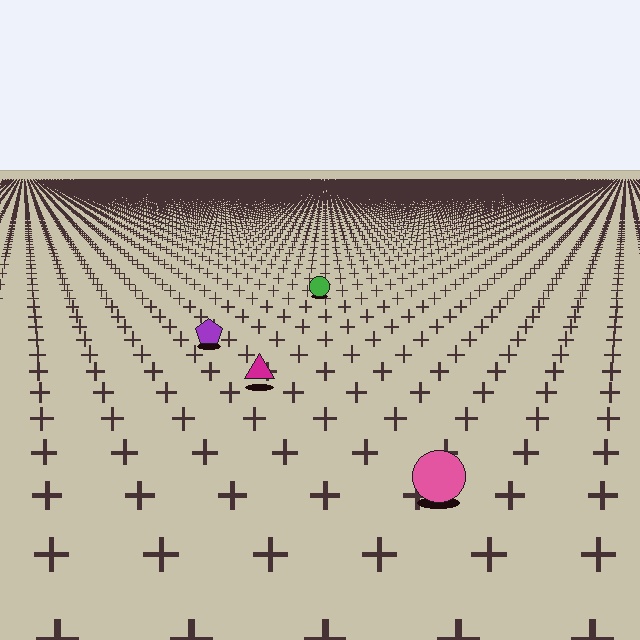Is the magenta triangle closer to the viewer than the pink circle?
No. The pink circle is closer — you can tell from the texture gradient: the ground texture is coarser near it.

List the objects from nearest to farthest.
From nearest to farthest: the pink circle, the magenta triangle, the purple pentagon, the green circle.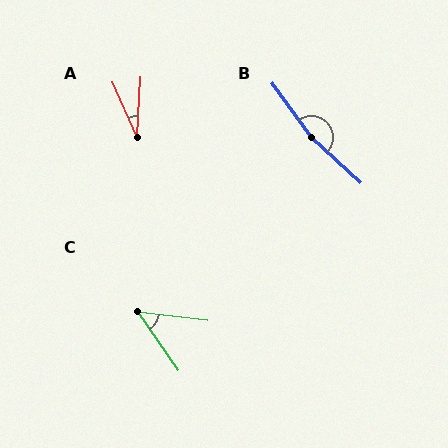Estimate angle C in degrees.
Approximately 48 degrees.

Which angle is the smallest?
A, at approximately 27 degrees.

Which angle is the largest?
B, at approximately 169 degrees.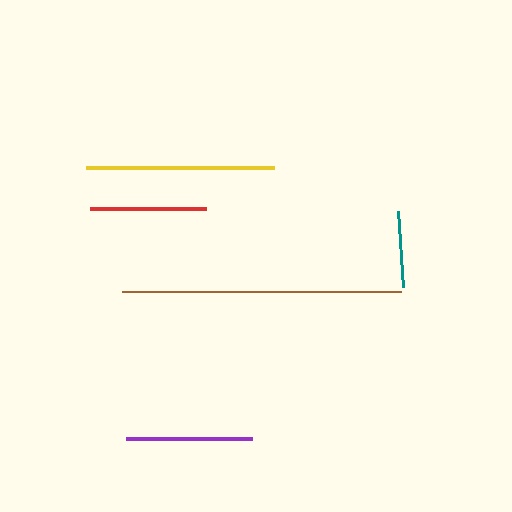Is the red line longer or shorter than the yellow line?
The yellow line is longer than the red line.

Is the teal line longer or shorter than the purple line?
The purple line is longer than the teal line.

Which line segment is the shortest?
The teal line is the shortest at approximately 77 pixels.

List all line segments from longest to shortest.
From longest to shortest: brown, yellow, purple, red, teal.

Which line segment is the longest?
The brown line is the longest at approximately 279 pixels.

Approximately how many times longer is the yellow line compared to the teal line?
The yellow line is approximately 2.5 times the length of the teal line.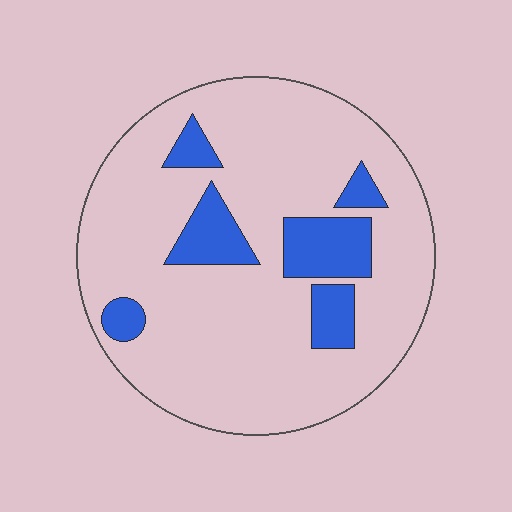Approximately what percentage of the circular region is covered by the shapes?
Approximately 15%.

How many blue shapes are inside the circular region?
6.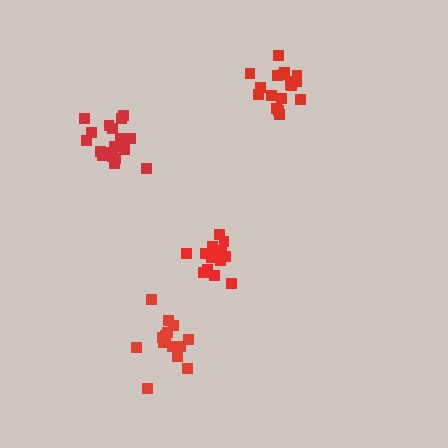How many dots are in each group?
Group 1: 18 dots, Group 2: 14 dots, Group 3: 14 dots, Group 4: 18 dots (64 total).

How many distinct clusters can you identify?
There are 4 distinct clusters.